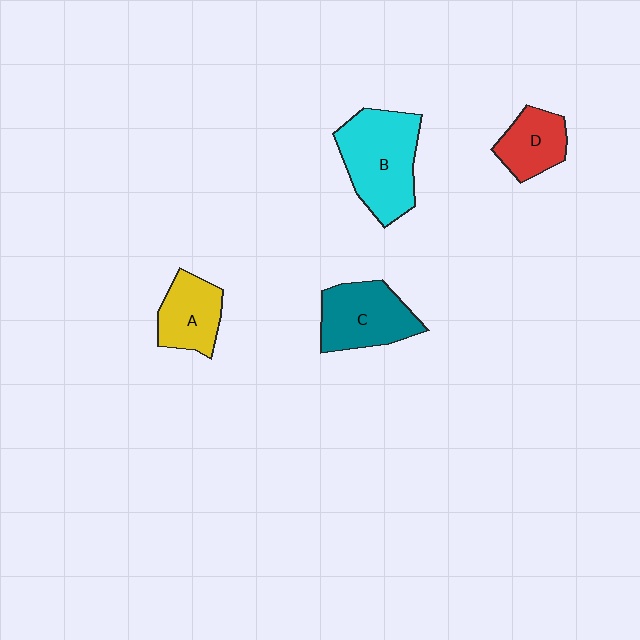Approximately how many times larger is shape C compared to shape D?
Approximately 1.5 times.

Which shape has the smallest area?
Shape D (red).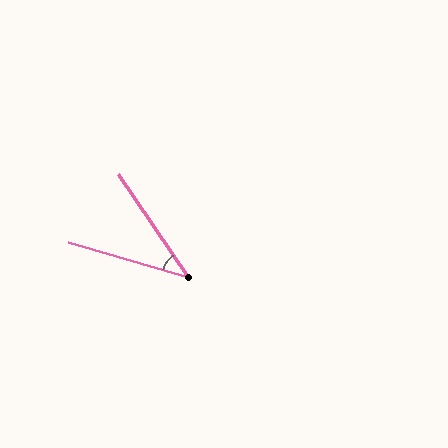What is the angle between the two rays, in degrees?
Approximately 39 degrees.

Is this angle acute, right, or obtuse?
It is acute.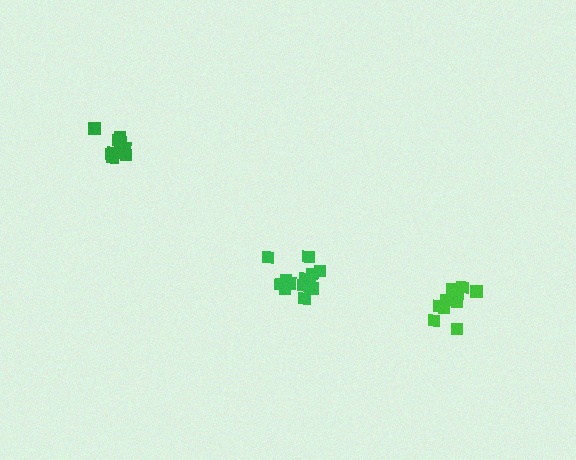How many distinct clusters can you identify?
There are 3 distinct clusters.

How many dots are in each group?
Group 1: 11 dots, Group 2: 14 dots, Group 3: 10 dots (35 total).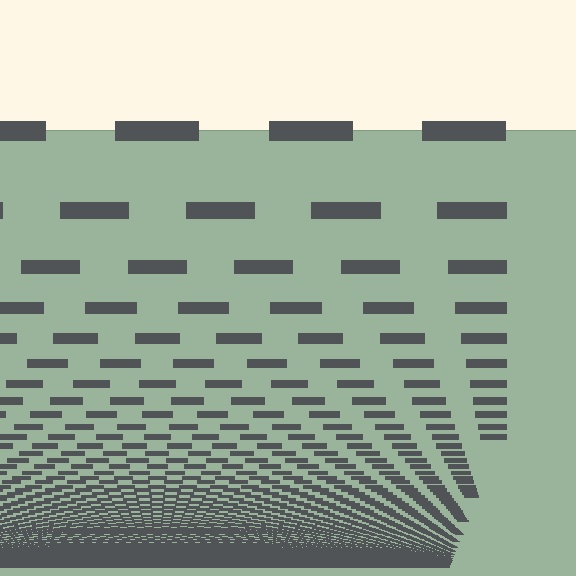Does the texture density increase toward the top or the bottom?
Density increases toward the bottom.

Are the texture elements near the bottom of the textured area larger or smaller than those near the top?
Smaller. The gradient is inverted — elements near the bottom are smaller and denser.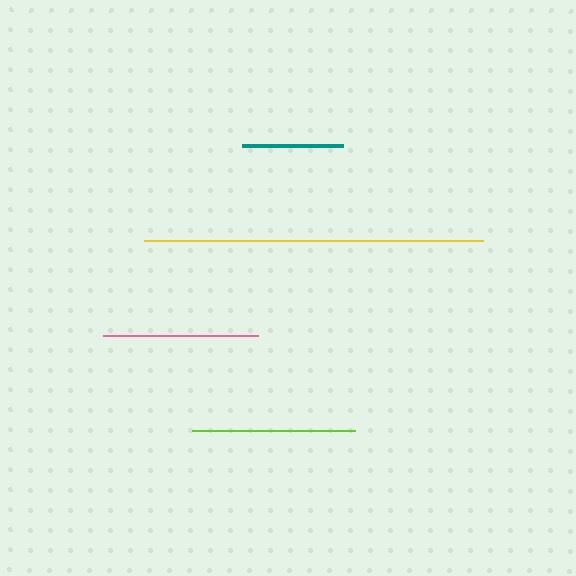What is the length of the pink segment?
The pink segment is approximately 156 pixels long.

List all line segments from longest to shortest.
From longest to shortest: yellow, lime, pink, teal.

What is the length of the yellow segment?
The yellow segment is approximately 339 pixels long.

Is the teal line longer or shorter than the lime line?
The lime line is longer than the teal line.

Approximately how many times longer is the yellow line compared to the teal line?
The yellow line is approximately 3.3 times the length of the teal line.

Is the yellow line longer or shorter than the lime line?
The yellow line is longer than the lime line.